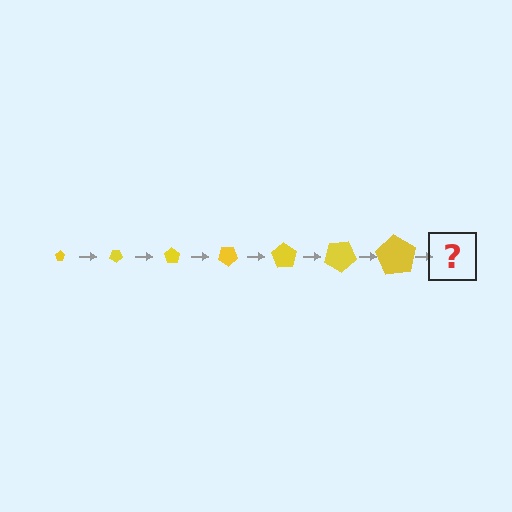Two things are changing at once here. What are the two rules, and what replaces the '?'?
The two rules are that the pentagon grows larger each step and it rotates 35 degrees each step. The '?' should be a pentagon, larger than the previous one and rotated 245 degrees from the start.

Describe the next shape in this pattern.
It should be a pentagon, larger than the previous one and rotated 245 degrees from the start.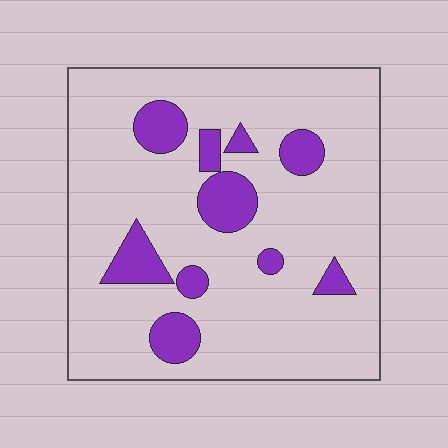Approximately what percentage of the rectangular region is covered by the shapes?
Approximately 15%.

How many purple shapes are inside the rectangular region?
10.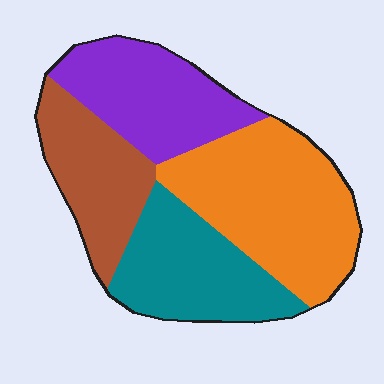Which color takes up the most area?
Orange, at roughly 35%.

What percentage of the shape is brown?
Brown covers about 20% of the shape.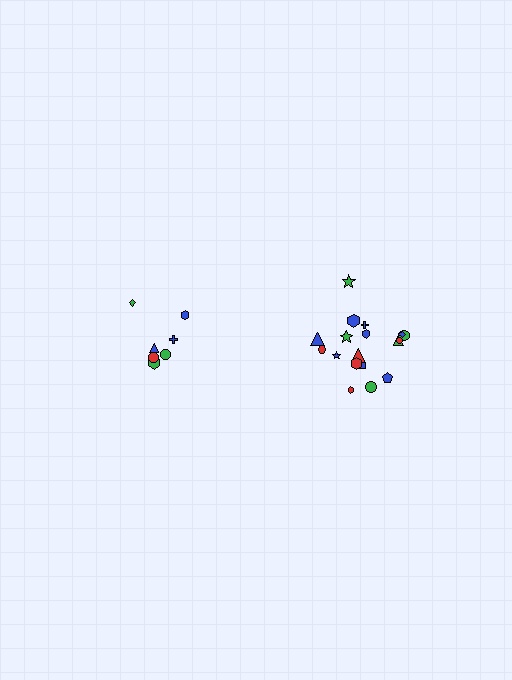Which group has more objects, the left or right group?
The right group.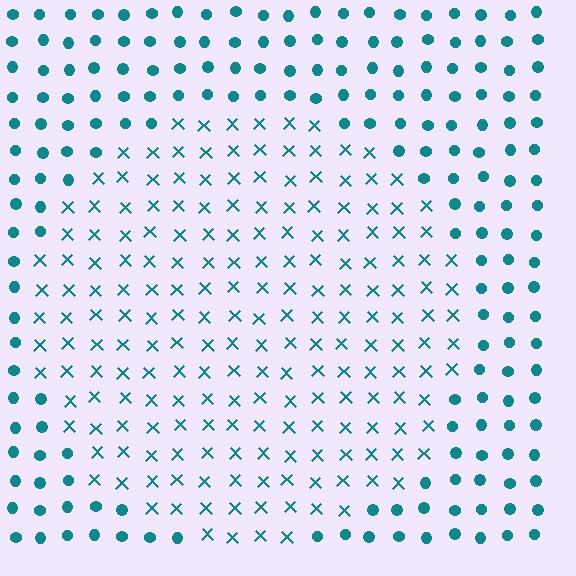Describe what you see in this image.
The image is filled with small teal elements arranged in a uniform grid. A circle-shaped region contains X marks, while the surrounding area contains circles. The boundary is defined purely by the change in element shape.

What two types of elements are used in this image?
The image uses X marks inside the circle region and circles outside it.